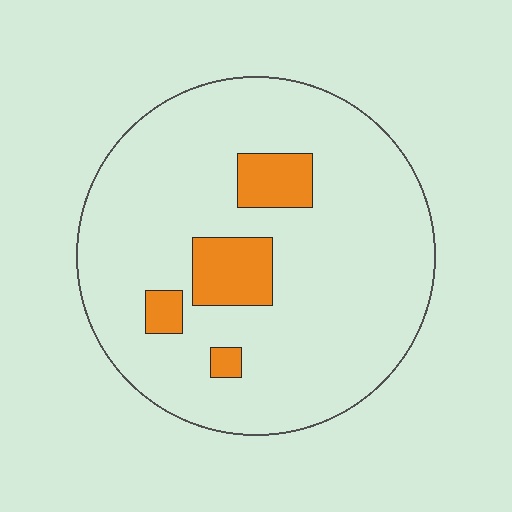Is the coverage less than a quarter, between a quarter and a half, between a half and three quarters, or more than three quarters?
Less than a quarter.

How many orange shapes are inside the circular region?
4.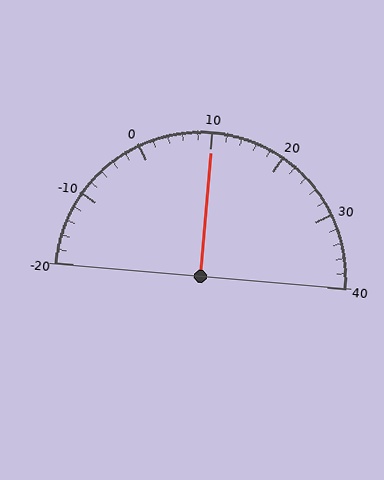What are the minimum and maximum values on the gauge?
The gauge ranges from -20 to 40.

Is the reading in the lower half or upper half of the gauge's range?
The reading is in the upper half of the range (-20 to 40).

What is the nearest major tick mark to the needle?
The nearest major tick mark is 10.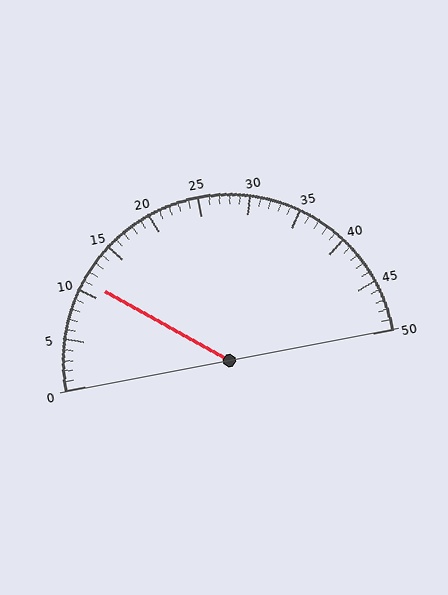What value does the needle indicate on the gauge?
The needle indicates approximately 11.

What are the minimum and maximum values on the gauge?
The gauge ranges from 0 to 50.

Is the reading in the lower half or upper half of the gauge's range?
The reading is in the lower half of the range (0 to 50).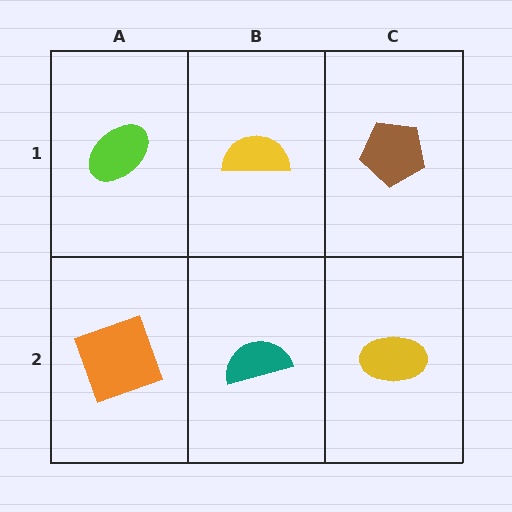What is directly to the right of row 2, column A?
A teal semicircle.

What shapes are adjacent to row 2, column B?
A yellow semicircle (row 1, column B), an orange square (row 2, column A), a yellow ellipse (row 2, column C).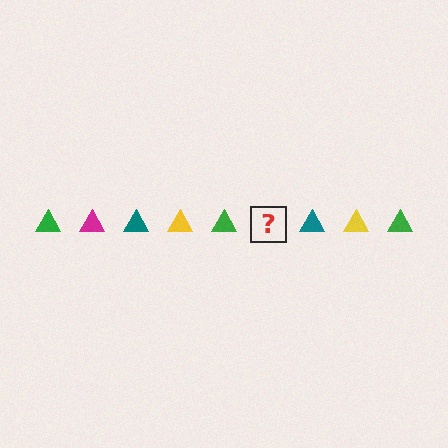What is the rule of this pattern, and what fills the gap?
The rule is that the pattern cycles through green, magenta, teal, yellow triangles. The gap should be filled with a magenta triangle.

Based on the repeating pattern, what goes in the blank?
The blank should be a magenta triangle.